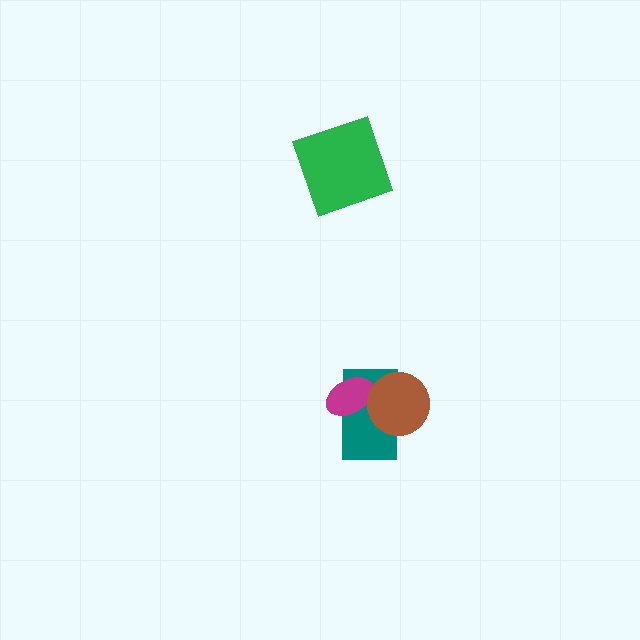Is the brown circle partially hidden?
No, no other shape covers it.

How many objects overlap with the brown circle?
2 objects overlap with the brown circle.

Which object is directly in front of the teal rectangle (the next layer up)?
The magenta ellipse is directly in front of the teal rectangle.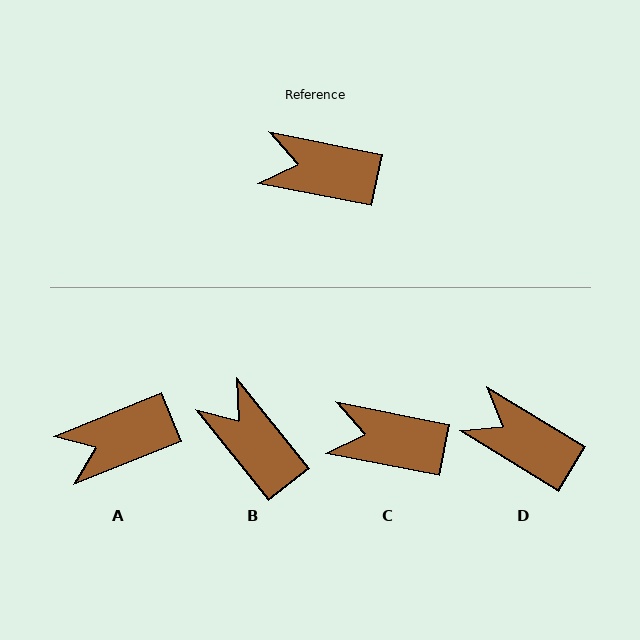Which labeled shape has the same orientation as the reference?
C.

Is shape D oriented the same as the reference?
No, it is off by about 20 degrees.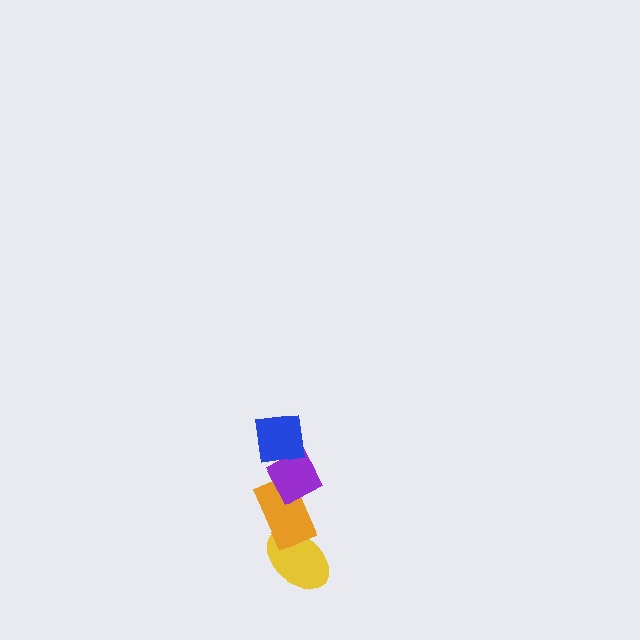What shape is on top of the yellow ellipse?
The orange rectangle is on top of the yellow ellipse.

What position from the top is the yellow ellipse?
The yellow ellipse is 4th from the top.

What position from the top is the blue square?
The blue square is 1st from the top.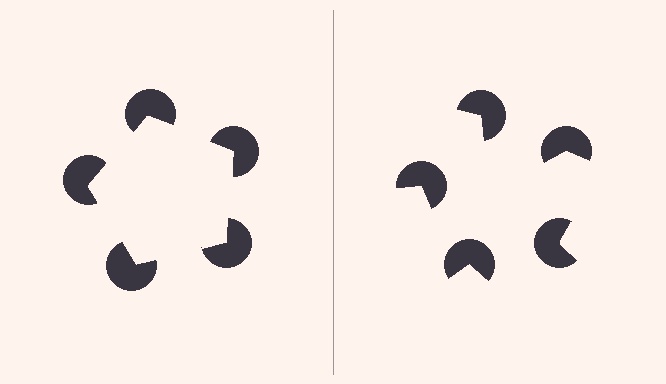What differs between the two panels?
The pac-man discs are positioned identically on both sides; only the wedge orientations differ. On the left they align to a pentagon; on the right they are misaligned.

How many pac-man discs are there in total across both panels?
10 — 5 on each side.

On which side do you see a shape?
An illusory pentagon appears on the left side. On the right side the wedge cuts are rotated, so no coherent shape forms.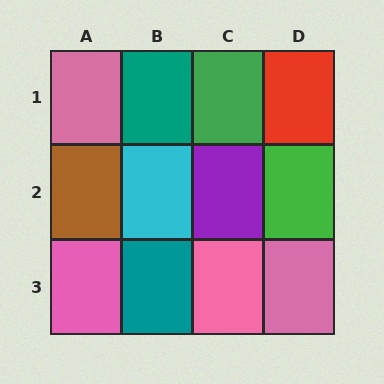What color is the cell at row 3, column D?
Pink.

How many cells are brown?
1 cell is brown.